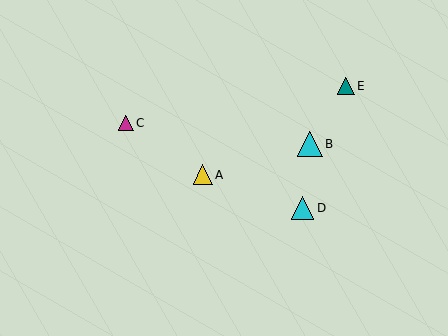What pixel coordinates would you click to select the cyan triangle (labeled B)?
Click at (310, 144) to select the cyan triangle B.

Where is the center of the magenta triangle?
The center of the magenta triangle is at (126, 123).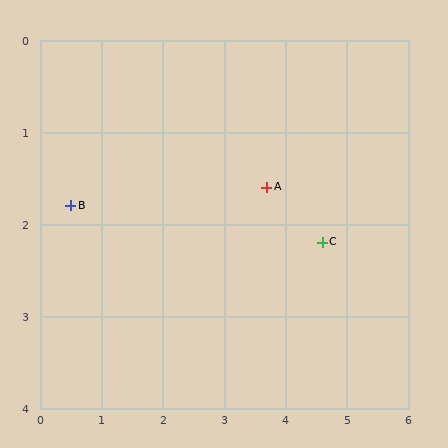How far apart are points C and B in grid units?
Points C and B are about 4.1 grid units apart.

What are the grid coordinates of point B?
Point B is at approximately (0.5, 1.8).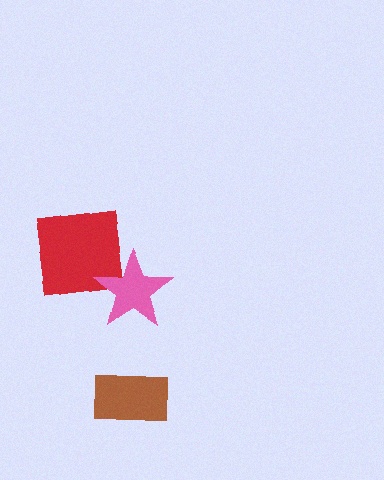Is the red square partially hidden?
Yes, it is partially covered by another shape.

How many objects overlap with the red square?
1 object overlaps with the red square.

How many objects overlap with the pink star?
1 object overlaps with the pink star.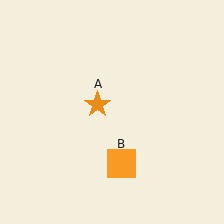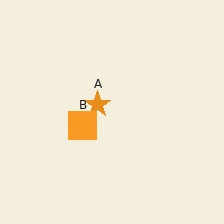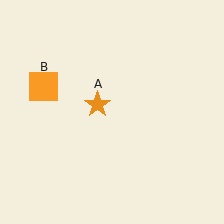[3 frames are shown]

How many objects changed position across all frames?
1 object changed position: orange square (object B).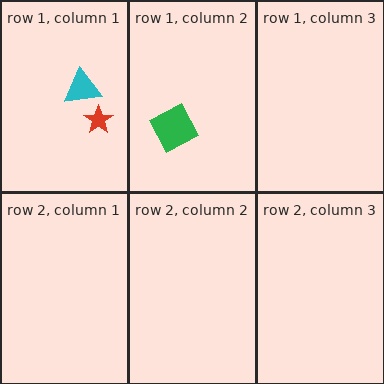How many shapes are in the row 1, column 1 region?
2.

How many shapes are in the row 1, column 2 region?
1.